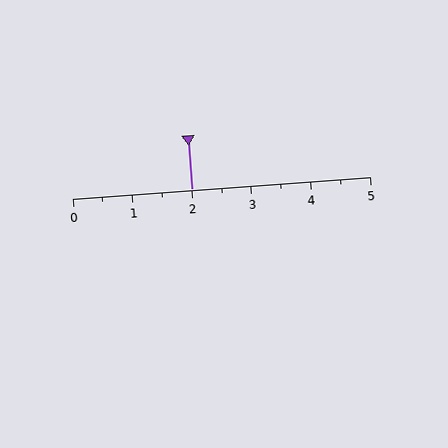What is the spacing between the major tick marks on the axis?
The major ticks are spaced 1 apart.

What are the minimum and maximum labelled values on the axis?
The axis runs from 0 to 5.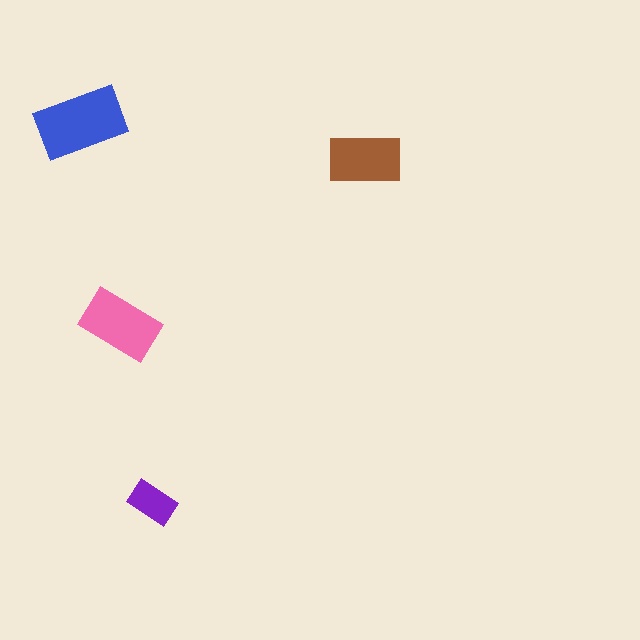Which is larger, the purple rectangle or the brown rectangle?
The brown one.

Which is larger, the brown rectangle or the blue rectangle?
The blue one.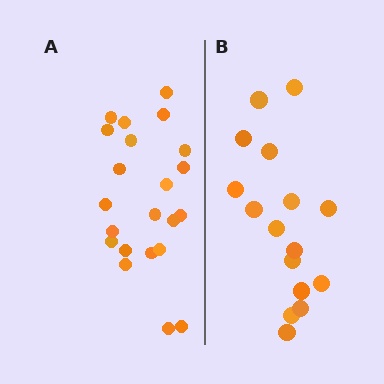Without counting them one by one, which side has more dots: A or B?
Region A (the left region) has more dots.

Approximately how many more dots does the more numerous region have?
Region A has about 6 more dots than region B.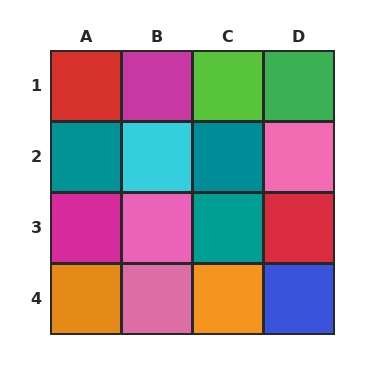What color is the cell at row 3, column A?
Magenta.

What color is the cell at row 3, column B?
Pink.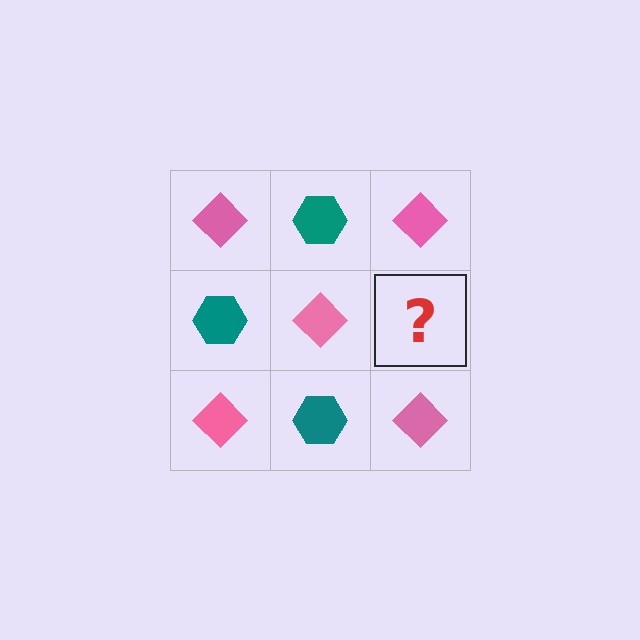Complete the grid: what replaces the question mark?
The question mark should be replaced with a teal hexagon.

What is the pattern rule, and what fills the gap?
The rule is that it alternates pink diamond and teal hexagon in a checkerboard pattern. The gap should be filled with a teal hexagon.